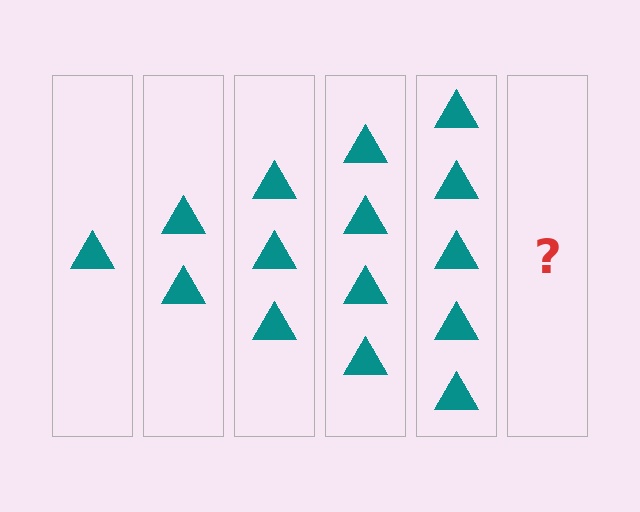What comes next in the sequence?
The next element should be 6 triangles.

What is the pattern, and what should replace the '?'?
The pattern is that each step adds one more triangle. The '?' should be 6 triangles.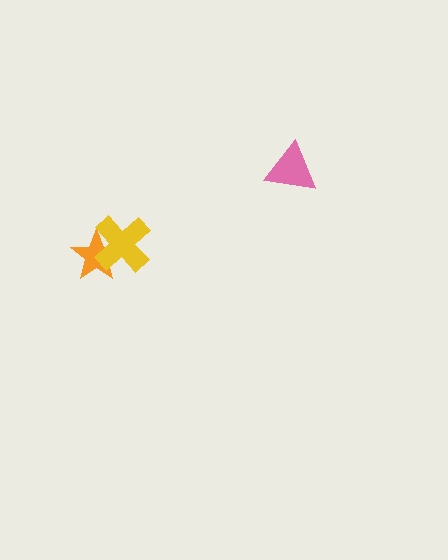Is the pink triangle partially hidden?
No, no other shape covers it.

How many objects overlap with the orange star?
1 object overlaps with the orange star.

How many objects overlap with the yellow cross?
1 object overlaps with the yellow cross.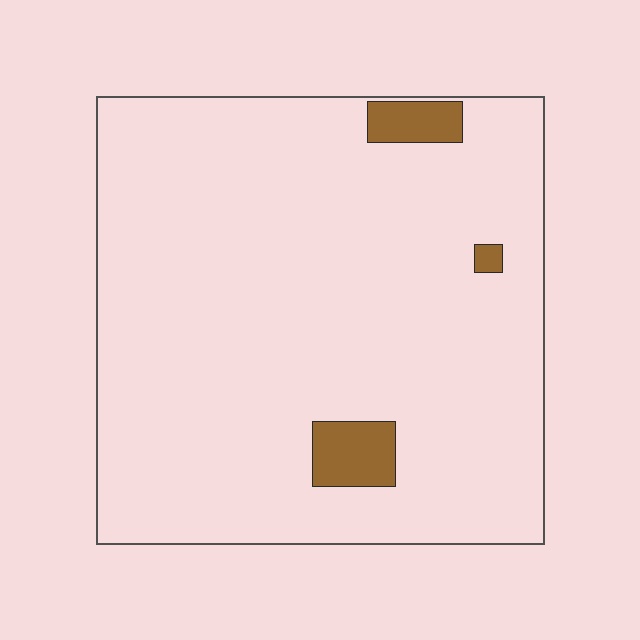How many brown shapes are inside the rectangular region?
3.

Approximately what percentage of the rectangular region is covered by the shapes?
Approximately 5%.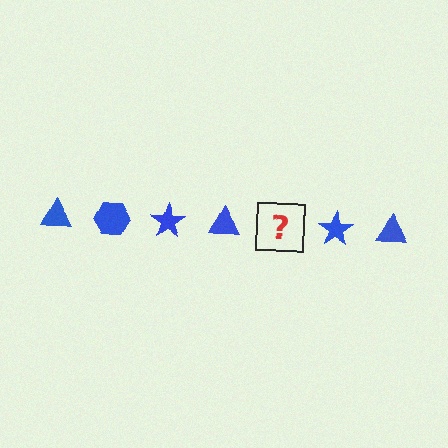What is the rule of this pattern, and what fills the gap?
The rule is that the pattern cycles through triangle, hexagon, star shapes in blue. The gap should be filled with a blue hexagon.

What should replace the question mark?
The question mark should be replaced with a blue hexagon.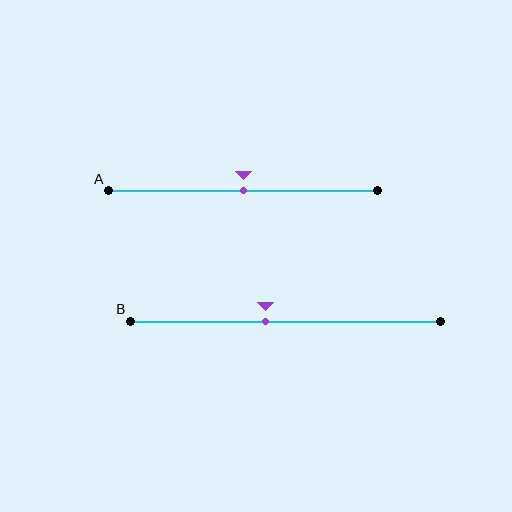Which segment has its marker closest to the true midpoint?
Segment A has its marker closest to the true midpoint.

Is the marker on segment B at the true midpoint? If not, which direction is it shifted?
No, the marker on segment B is shifted to the left by about 6% of the segment length.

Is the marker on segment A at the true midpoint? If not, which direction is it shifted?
Yes, the marker on segment A is at the true midpoint.